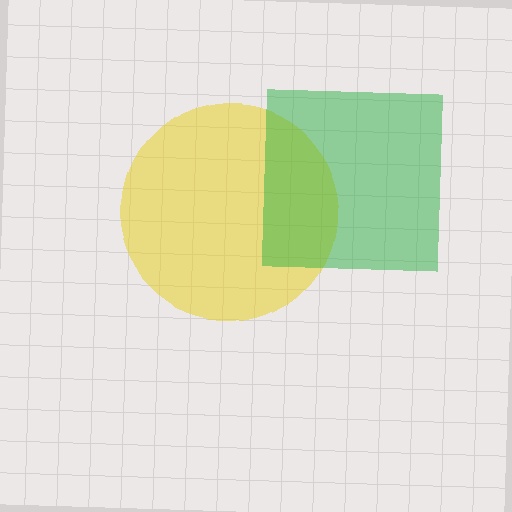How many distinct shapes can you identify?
There are 2 distinct shapes: a yellow circle, a green square.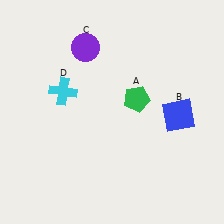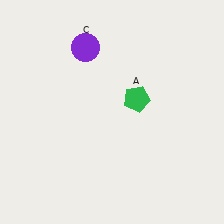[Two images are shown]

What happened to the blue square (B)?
The blue square (B) was removed in Image 2. It was in the bottom-right area of Image 1.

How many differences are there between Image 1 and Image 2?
There are 2 differences between the two images.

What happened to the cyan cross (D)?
The cyan cross (D) was removed in Image 2. It was in the top-left area of Image 1.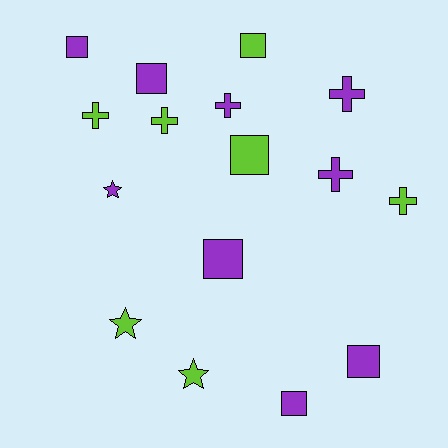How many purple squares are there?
There are 5 purple squares.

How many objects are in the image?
There are 16 objects.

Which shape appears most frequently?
Square, with 7 objects.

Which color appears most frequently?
Purple, with 9 objects.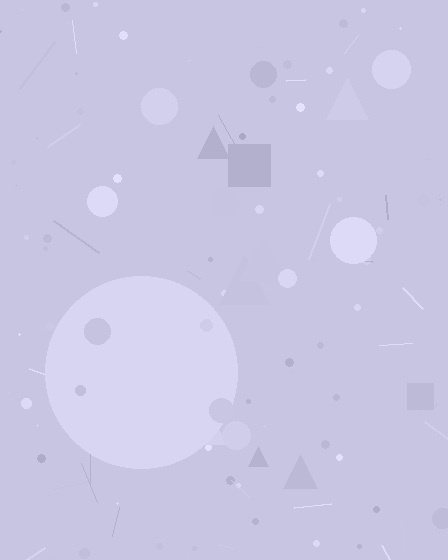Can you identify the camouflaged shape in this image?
The camouflaged shape is a circle.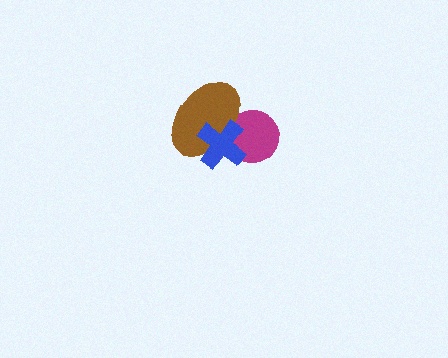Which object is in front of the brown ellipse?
The blue cross is in front of the brown ellipse.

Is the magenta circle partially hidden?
Yes, it is partially covered by another shape.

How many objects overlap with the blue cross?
2 objects overlap with the blue cross.